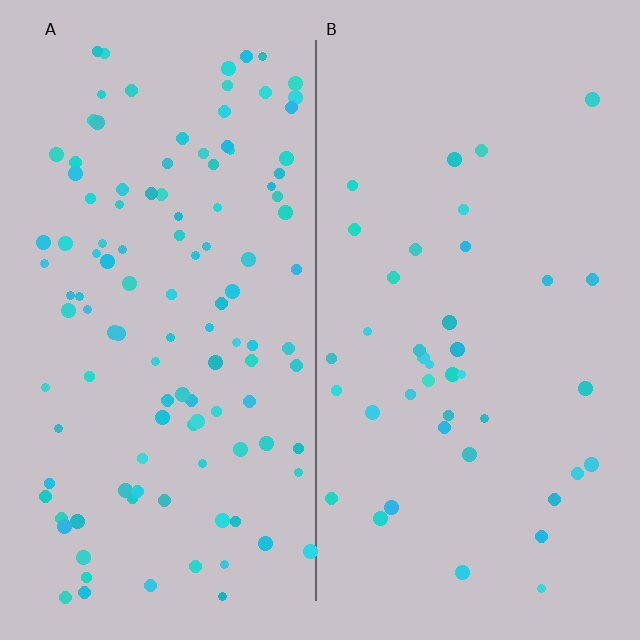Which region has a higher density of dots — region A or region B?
A (the left).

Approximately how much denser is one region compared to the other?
Approximately 2.8× — region A over region B.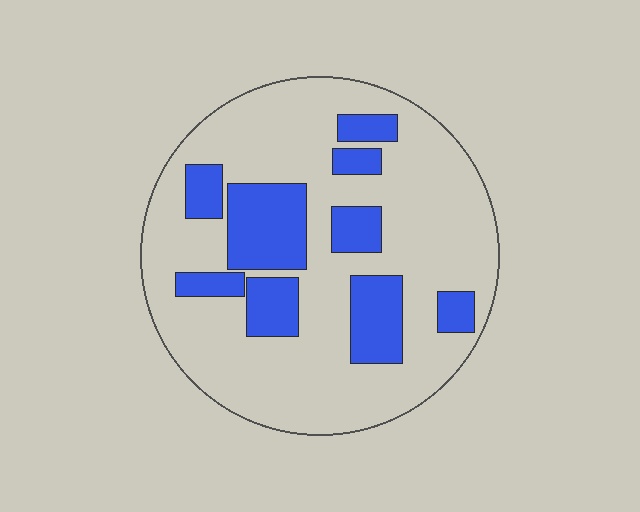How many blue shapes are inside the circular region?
9.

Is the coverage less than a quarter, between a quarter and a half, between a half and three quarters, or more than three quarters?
Between a quarter and a half.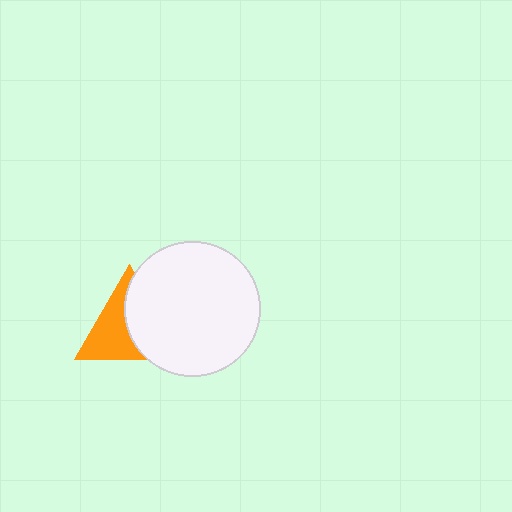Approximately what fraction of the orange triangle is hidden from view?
Roughly 49% of the orange triangle is hidden behind the white circle.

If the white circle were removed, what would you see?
You would see the complete orange triangle.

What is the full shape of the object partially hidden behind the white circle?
The partially hidden object is an orange triangle.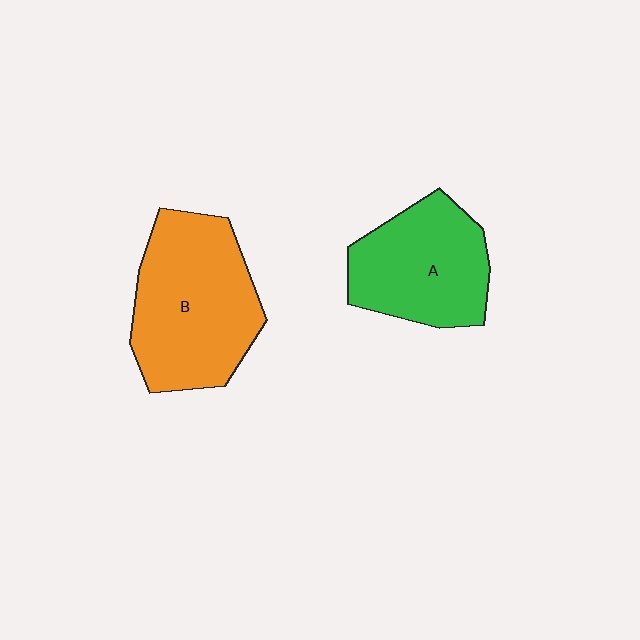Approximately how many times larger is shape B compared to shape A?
Approximately 1.3 times.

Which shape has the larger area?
Shape B (orange).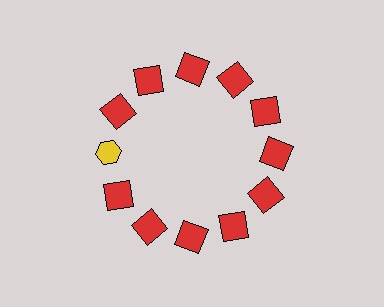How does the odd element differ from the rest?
It differs in both color (yellow instead of red) and shape (hexagon instead of square).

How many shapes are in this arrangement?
There are 12 shapes arranged in a ring pattern.